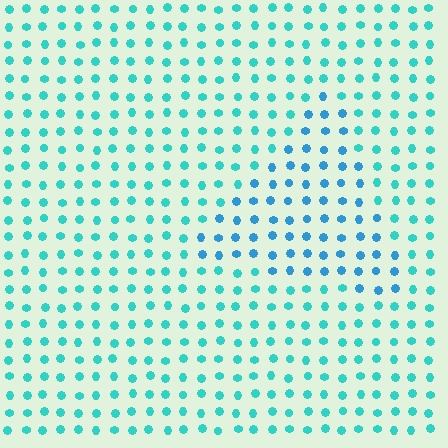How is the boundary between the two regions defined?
The boundary is defined purely by a slight shift in hue (about 27 degrees). Spacing, size, and orientation are identical on both sides.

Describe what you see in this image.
The image is filled with small cyan elements in a uniform arrangement. A triangle-shaped region is visible where the elements are tinted to a slightly different hue, forming a subtle color boundary.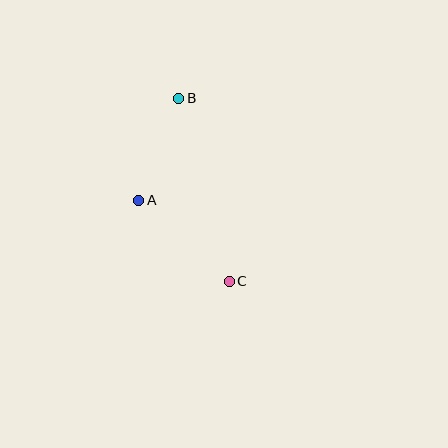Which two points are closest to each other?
Points A and B are closest to each other.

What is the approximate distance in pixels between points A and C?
The distance between A and C is approximately 121 pixels.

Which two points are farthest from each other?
Points B and C are farthest from each other.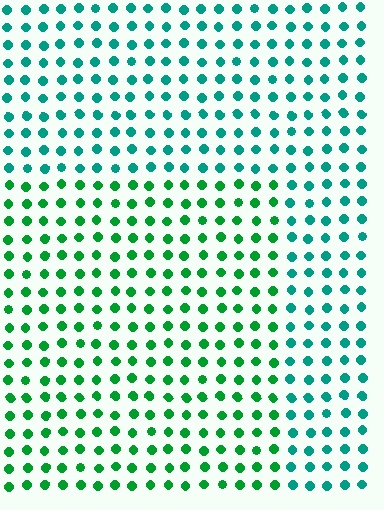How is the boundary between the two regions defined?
The boundary is defined purely by a slight shift in hue (about 34 degrees). Spacing, size, and orientation are identical on both sides.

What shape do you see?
I see a rectangle.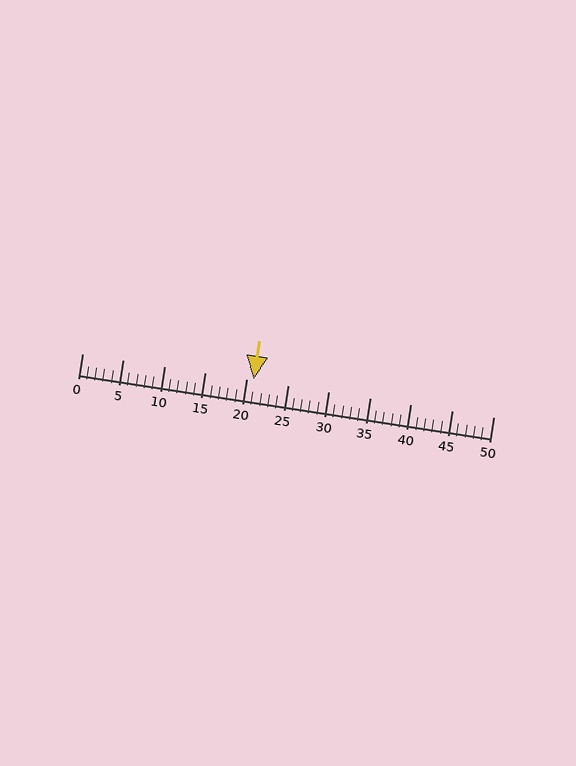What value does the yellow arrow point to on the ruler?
The yellow arrow points to approximately 21.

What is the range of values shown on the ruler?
The ruler shows values from 0 to 50.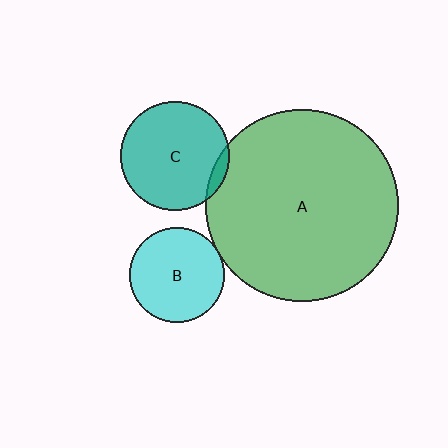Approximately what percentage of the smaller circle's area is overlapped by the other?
Approximately 5%.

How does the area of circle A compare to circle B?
Approximately 4.1 times.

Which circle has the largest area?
Circle A (green).